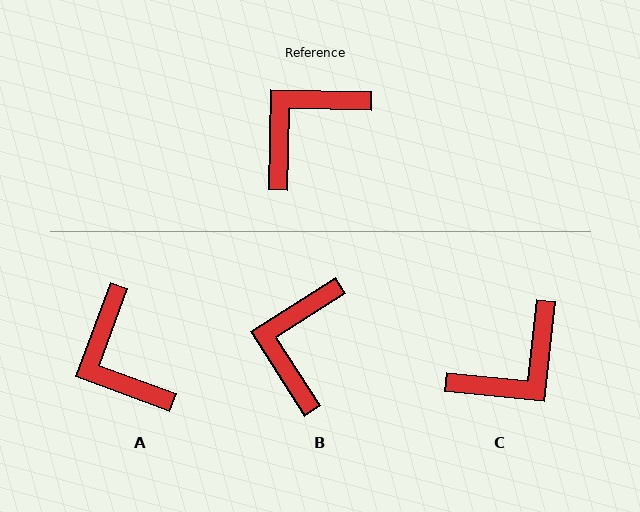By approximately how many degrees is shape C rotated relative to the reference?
Approximately 175 degrees counter-clockwise.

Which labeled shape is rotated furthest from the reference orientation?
C, about 175 degrees away.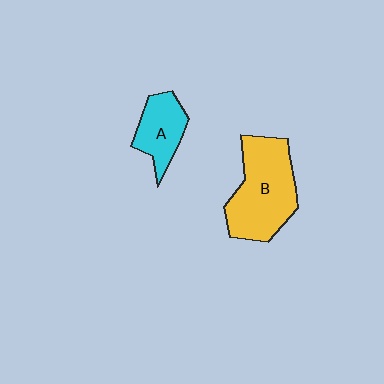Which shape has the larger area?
Shape B (yellow).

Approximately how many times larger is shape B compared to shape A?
Approximately 2.0 times.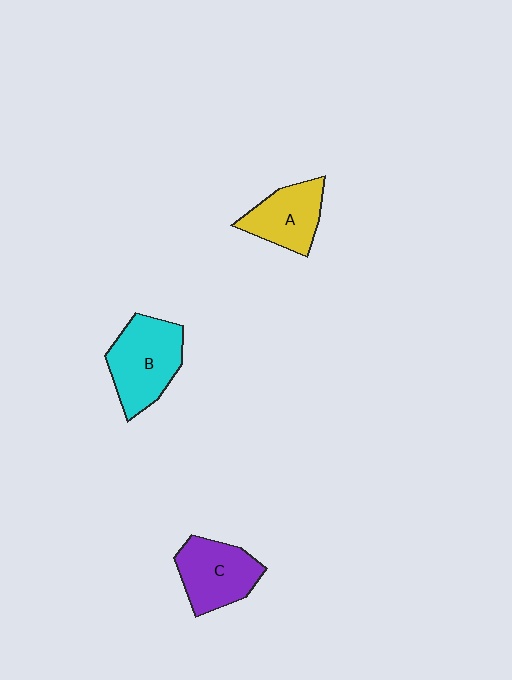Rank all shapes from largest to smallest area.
From largest to smallest: B (cyan), C (purple), A (yellow).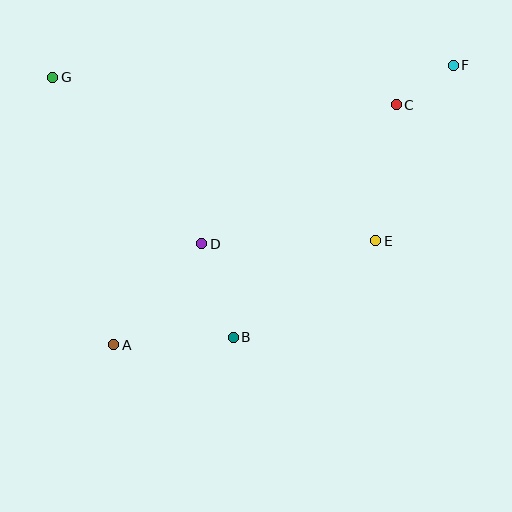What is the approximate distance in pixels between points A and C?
The distance between A and C is approximately 371 pixels.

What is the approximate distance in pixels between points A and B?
The distance between A and B is approximately 120 pixels.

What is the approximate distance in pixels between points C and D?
The distance between C and D is approximately 239 pixels.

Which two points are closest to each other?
Points C and F are closest to each other.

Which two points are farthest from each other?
Points A and F are farthest from each other.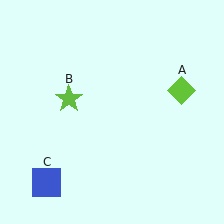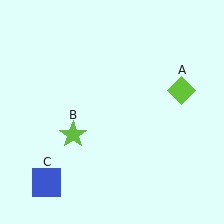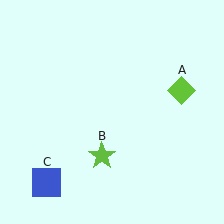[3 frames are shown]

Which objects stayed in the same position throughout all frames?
Lime diamond (object A) and blue square (object C) remained stationary.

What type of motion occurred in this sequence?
The lime star (object B) rotated counterclockwise around the center of the scene.